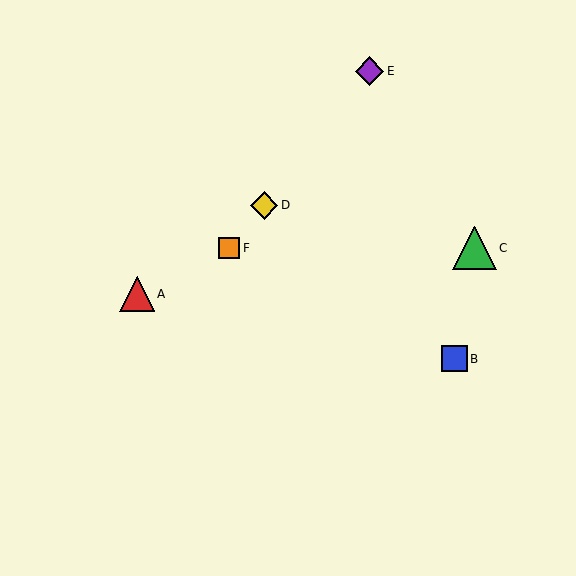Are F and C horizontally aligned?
Yes, both are at y≈248.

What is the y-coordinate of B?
Object B is at y≈359.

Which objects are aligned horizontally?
Objects C, F are aligned horizontally.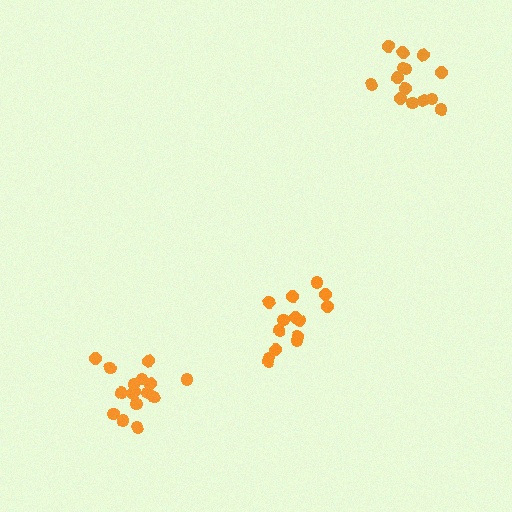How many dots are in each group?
Group 1: 14 dots, Group 2: 14 dots, Group 3: 16 dots (44 total).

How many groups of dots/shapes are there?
There are 3 groups.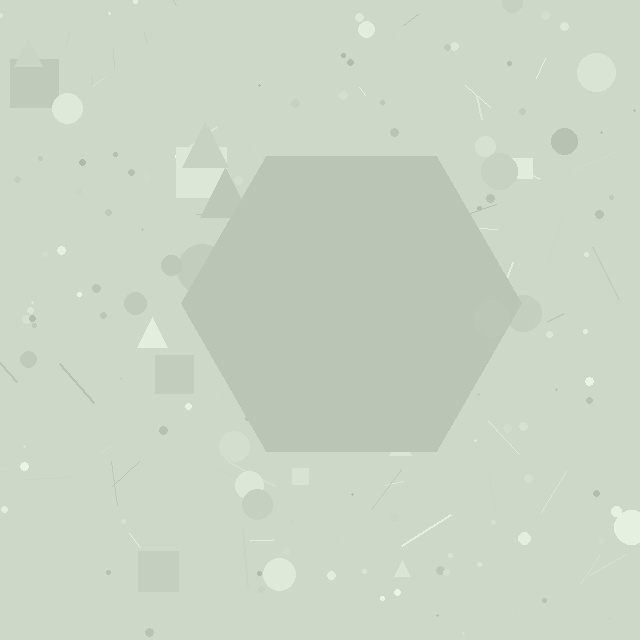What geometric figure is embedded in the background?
A hexagon is embedded in the background.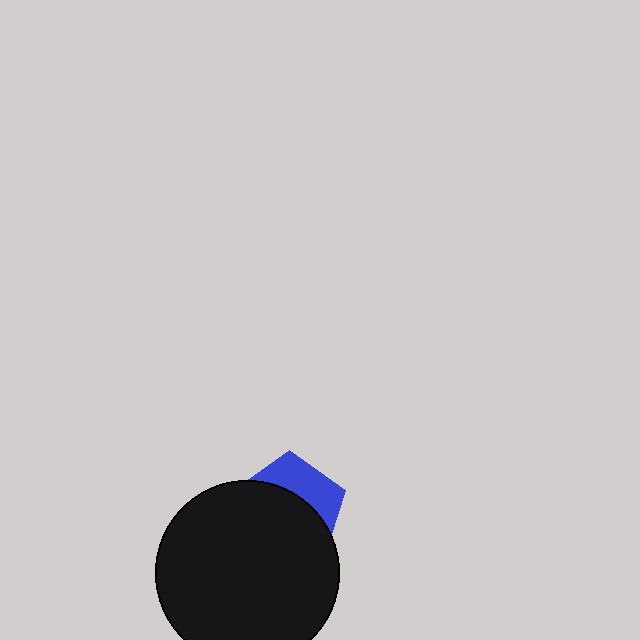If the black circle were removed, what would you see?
You would see the complete blue pentagon.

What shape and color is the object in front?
The object in front is a black circle.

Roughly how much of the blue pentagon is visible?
A small part of it is visible (roughly 35%).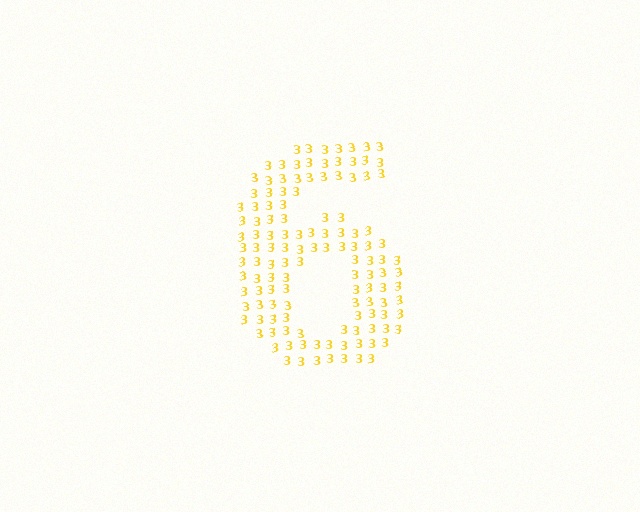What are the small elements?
The small elements are digit 3's.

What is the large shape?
The large shape is the digit 6.